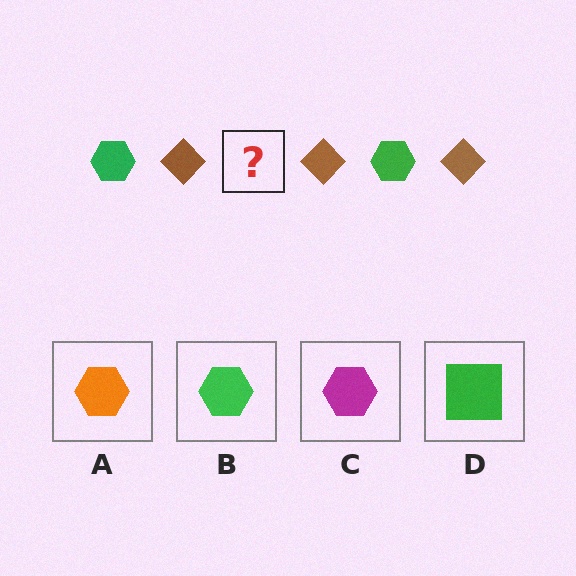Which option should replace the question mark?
Option B.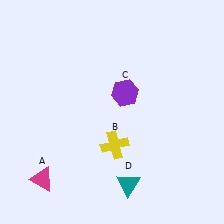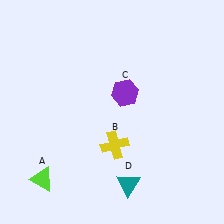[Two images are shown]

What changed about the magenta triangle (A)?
In Image 1, A is magenta. In Image 2, it changed to lime.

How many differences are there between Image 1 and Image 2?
There is 1 difference between the two images.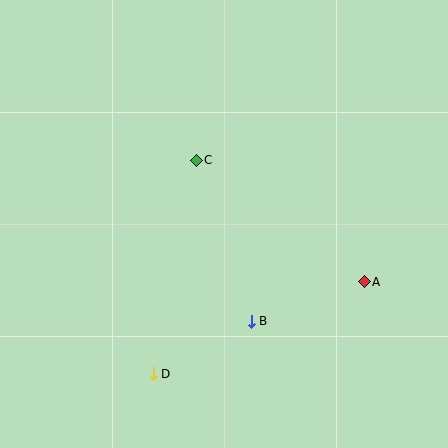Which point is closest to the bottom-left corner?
Point D is closest to the bottom-left corner.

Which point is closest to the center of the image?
Point C at (196, 160) is closest to the center.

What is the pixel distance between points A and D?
The distance between A and D is 230 pixels.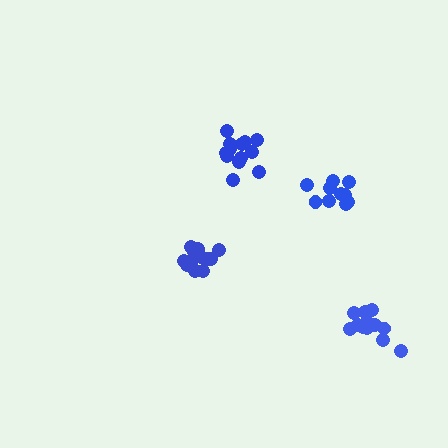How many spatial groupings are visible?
There are 4 spatial groupings.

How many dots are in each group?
Group 1: 12 dots, Group 2: 10 dots, Group 3: 13 dots, Group 4: 13 dots (48 total).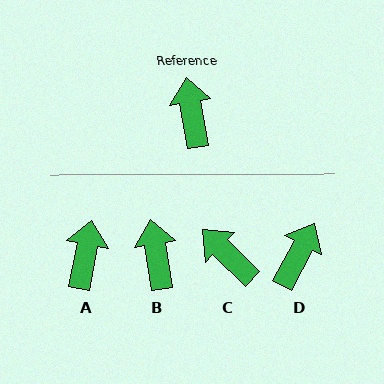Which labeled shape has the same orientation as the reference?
B.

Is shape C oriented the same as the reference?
No, it is off by about 36 degrees.